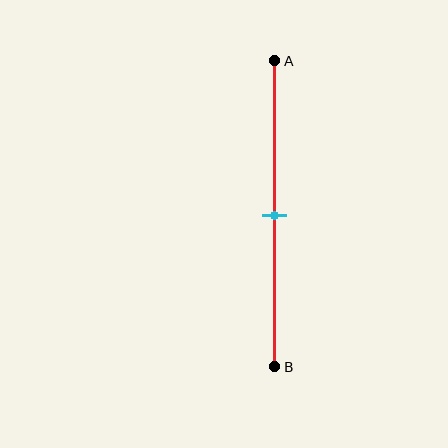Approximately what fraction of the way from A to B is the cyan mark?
The cyan mark is approximately 50% of the way from A to B.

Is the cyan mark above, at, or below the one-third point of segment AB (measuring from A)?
The cyan mark is below the one-third point of segment AB.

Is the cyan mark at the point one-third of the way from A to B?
No, the mark is at about 50% from A, not at the 33% one-third point.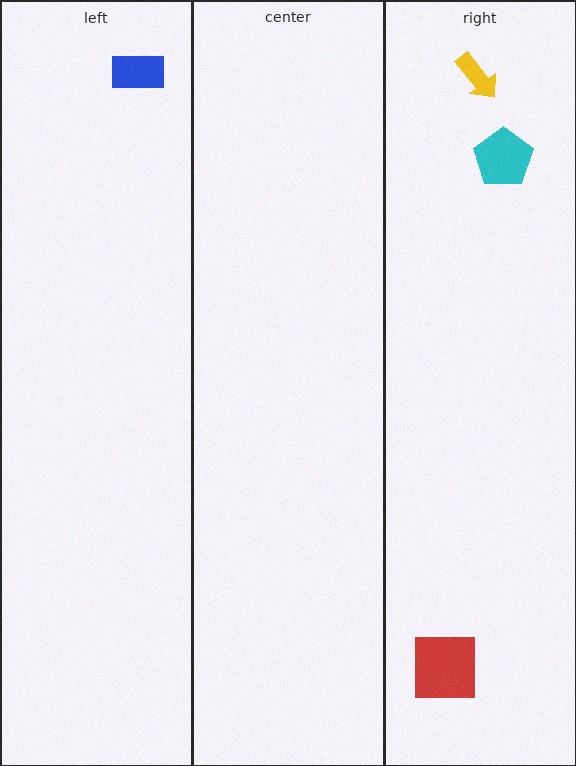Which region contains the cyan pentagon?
The right region.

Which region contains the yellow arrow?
The right region.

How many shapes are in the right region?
3.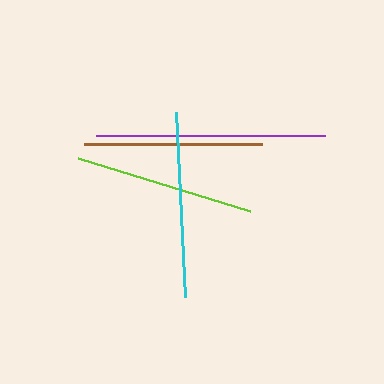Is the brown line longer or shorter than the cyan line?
The cyan line is longer than the brown line.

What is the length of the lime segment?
The lime segment is approximately 180 pixels long.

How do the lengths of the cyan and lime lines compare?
The cyan and lime lines are approximately the same length.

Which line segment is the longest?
The purple line is the longest at approximately 229 pixels.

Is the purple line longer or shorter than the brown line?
The purple line is longer than the brown line.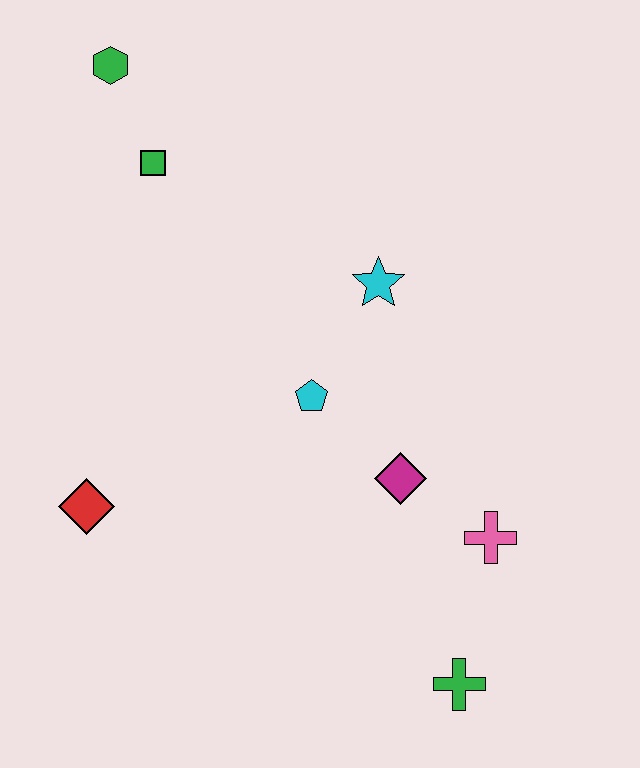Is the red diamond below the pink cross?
No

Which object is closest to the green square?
The green hexagon is closest to the green square.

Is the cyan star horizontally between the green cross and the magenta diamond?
No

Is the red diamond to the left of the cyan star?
Yes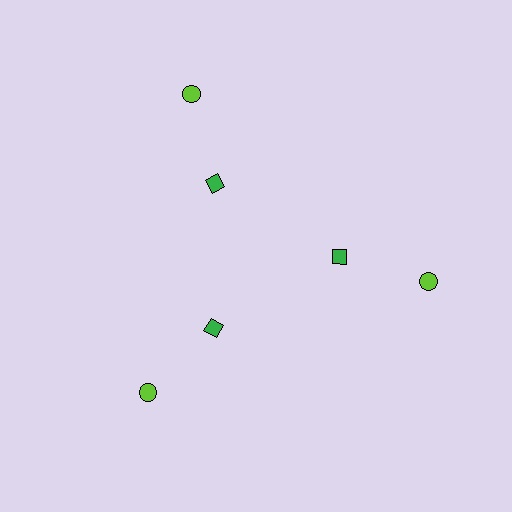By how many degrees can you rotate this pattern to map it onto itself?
The pattern maps onto itself every 120 degrees of rotation.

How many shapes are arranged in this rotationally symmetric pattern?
There are 6 shapes, arranged in 3 groups of 2.